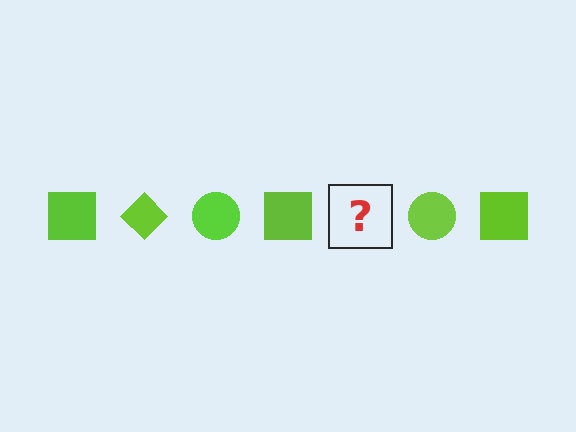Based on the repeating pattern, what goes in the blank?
The blank should be a lime diamond.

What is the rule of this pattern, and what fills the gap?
The rule is that the pattern cycles through square, diamond, circle shapes in lime. The gap should be filled with a lime diamond.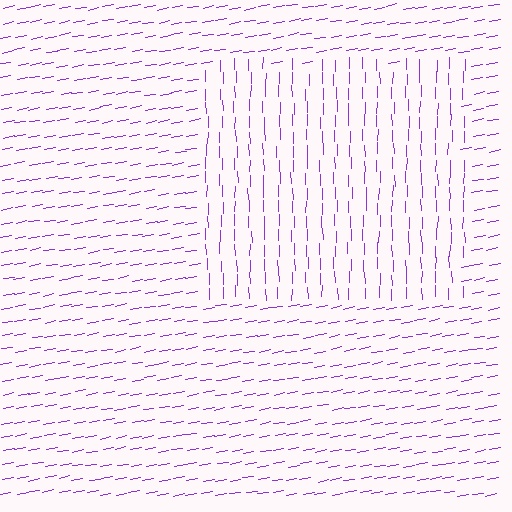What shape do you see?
I see a rectangle.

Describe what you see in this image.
The image is filled with small purple line segments. A rectangle region in the image has lines oriented differently from the surrounding lines, creating a visible texture boundary.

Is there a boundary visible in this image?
Yes, there is a texture boundary formed by a change in line orientation.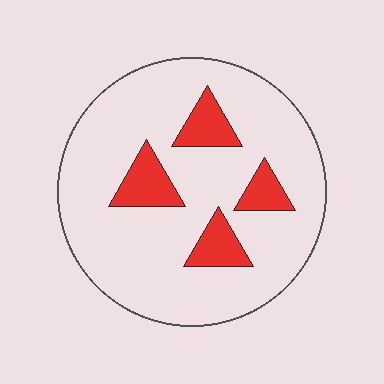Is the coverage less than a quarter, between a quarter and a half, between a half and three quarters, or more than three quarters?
Less than a quarter.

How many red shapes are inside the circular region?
4.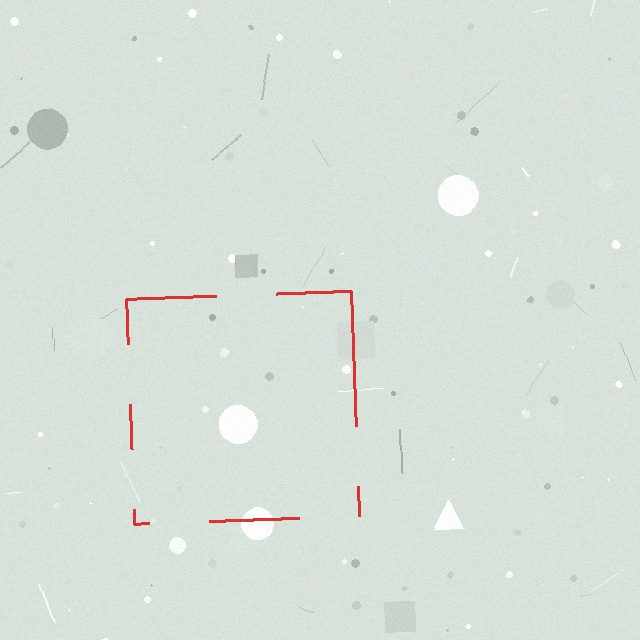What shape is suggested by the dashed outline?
The dashed outline suggests a square.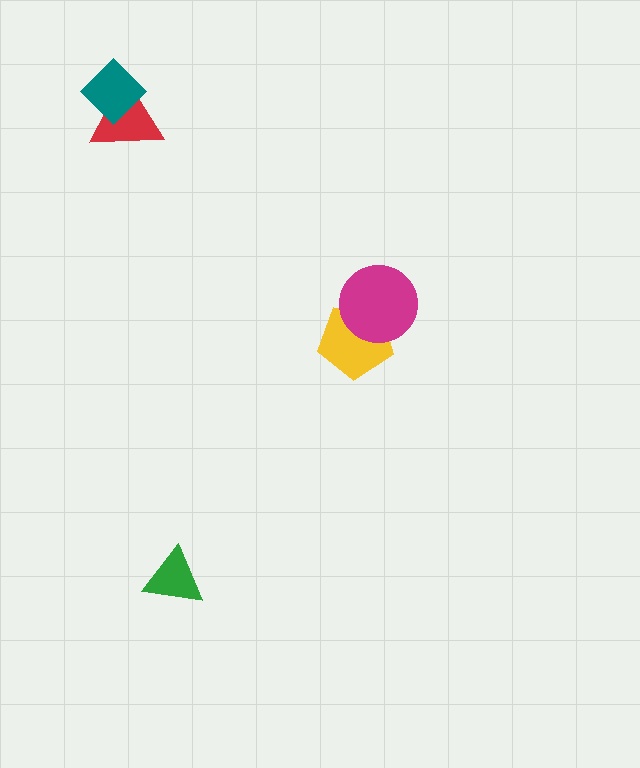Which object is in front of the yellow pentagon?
The magenta circle is in front of the yellow pentagon.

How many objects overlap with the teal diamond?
1 object overlaps with the teal diamond.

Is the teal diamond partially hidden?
No, no other shape covers it.